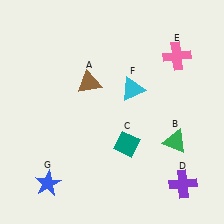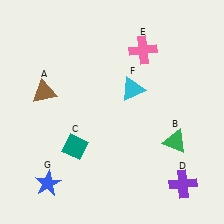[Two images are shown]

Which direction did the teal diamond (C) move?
The teal diamond (C) moved left.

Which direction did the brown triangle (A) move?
The brown triangle (A) moved left.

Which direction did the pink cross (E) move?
The pink cross (E) moved left.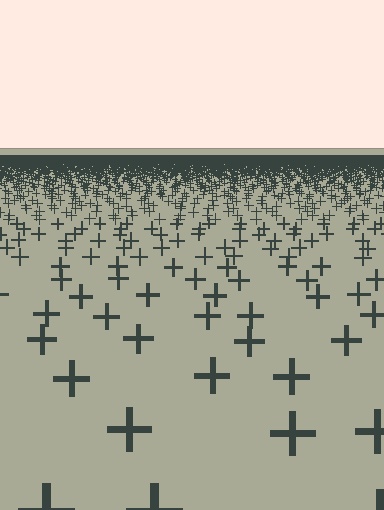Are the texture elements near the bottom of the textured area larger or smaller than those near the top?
Larger. Near the bottom, elements are closer to the viewer and appear at a bigger on-screen size.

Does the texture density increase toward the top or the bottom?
Density increases toward the top.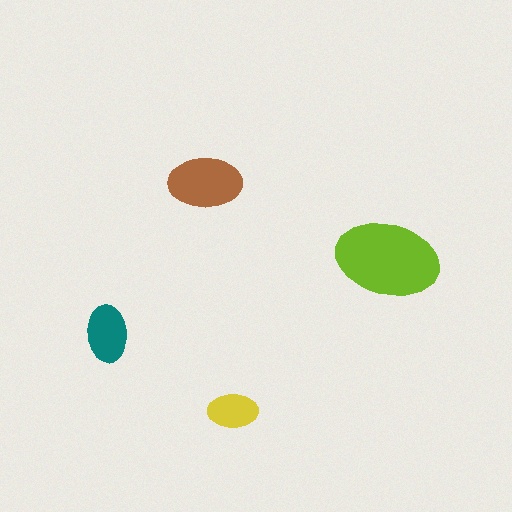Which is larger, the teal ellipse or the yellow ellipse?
The teal one.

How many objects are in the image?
There are 4 objects in the image.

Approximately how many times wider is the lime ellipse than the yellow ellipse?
About 2 times wider.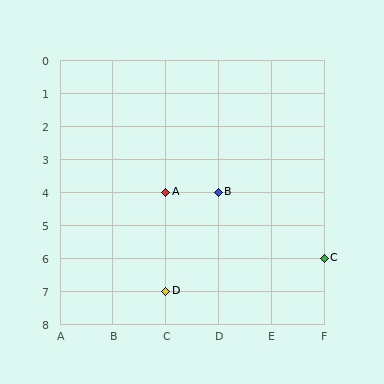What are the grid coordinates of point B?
Point B is at grid coordinates (D, 4).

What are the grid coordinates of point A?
Point A is at grid coordinates (C, 4).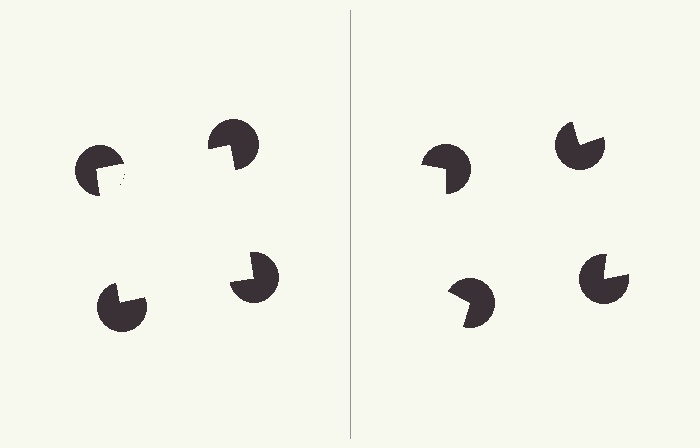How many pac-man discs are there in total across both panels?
8 — 4 on each side.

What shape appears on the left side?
An illusory square.